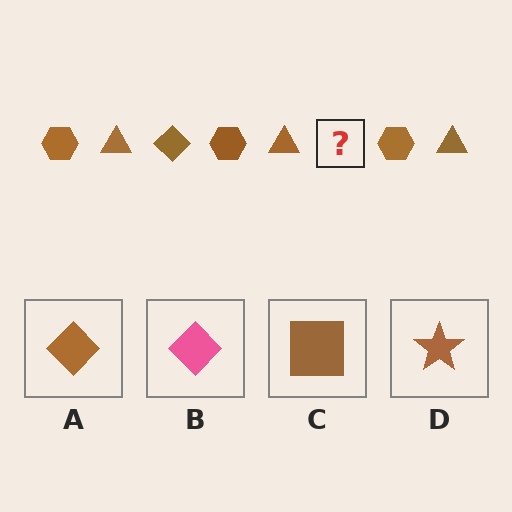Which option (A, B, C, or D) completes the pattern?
A.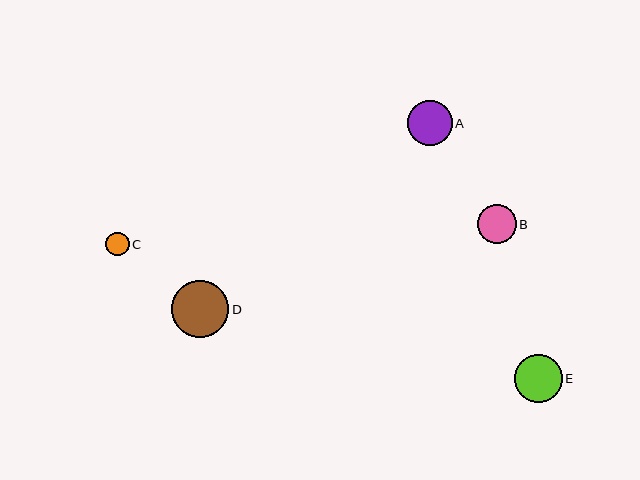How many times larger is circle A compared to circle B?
Circle A is approximately 1.2 times the size of circle B.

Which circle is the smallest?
Circle C is the smallest with a size of approximately 23 pixels.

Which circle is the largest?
Circle D is the largest with a size of approximately 58 pixels.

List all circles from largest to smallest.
From largest to smallest: D, E, A, B, C.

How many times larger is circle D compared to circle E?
Circle D is approximately 1.2 times the size of circle E.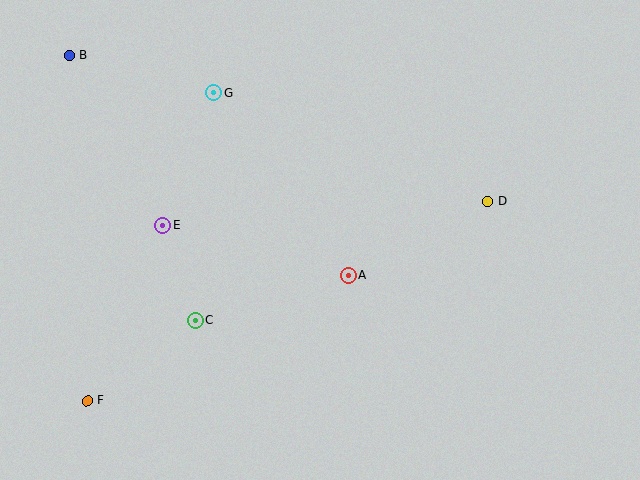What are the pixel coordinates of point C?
Point C is at (196, 320).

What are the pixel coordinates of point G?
Point G is at (213, 93).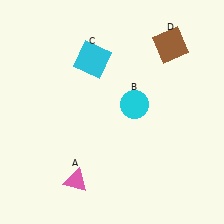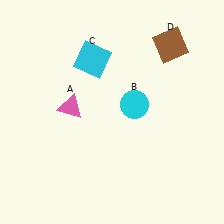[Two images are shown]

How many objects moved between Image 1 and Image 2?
1 object moved between the two images.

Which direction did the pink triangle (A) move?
The pink triangle (A) moved up.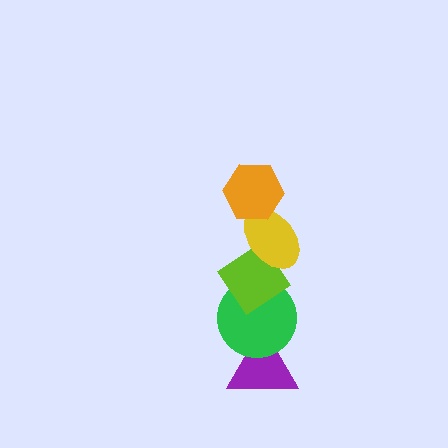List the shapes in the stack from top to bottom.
From top to bottom: the orange hexagon, the yellow ellipse, the lime diamond, the green circle, the purple triangle.